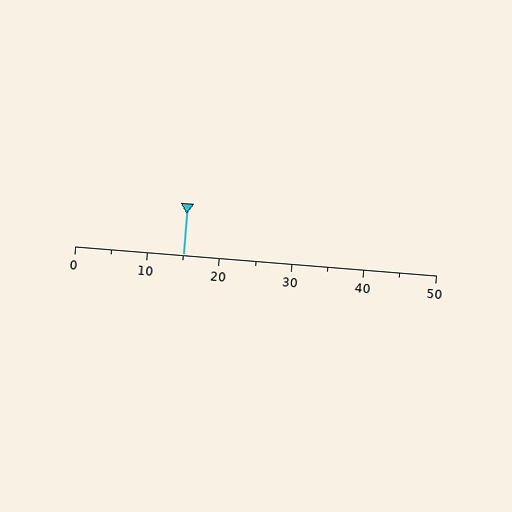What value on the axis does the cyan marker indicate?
The marker indicates approximately 15.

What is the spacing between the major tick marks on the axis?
The major ticks are spaced 10 apart.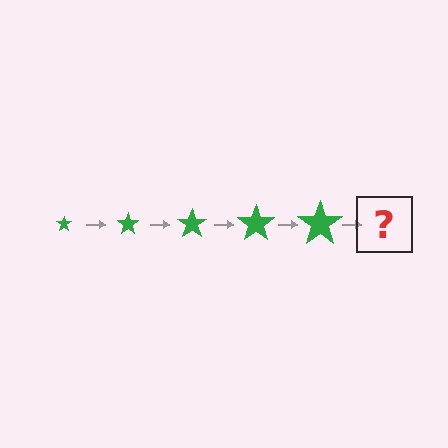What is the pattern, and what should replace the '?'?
The pattern is that the star gets progressively larger each step. The '?' should be a green star, larger than the previous one.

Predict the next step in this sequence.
The next step is a green star, larger than the previous one.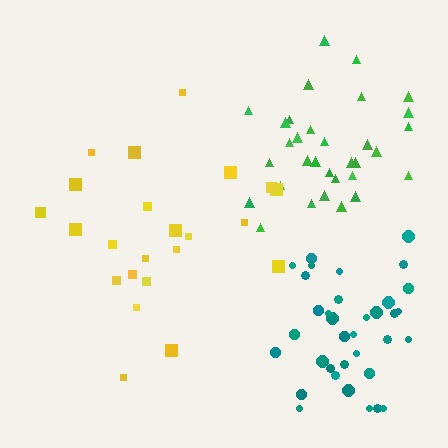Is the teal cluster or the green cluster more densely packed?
Teal.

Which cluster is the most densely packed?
Teal.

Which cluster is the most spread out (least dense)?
Yellow.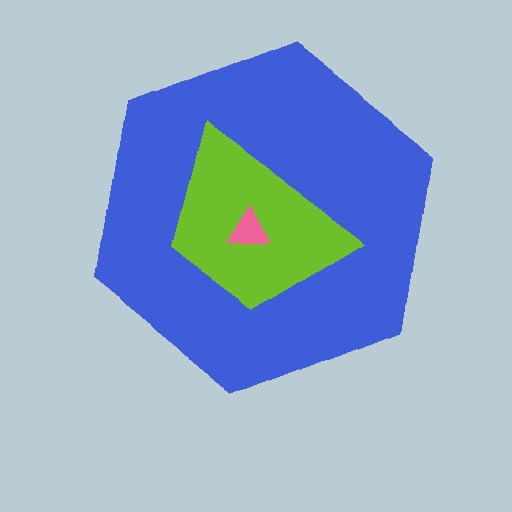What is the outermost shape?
The blue hexagon.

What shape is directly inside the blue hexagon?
The lime trapezoid.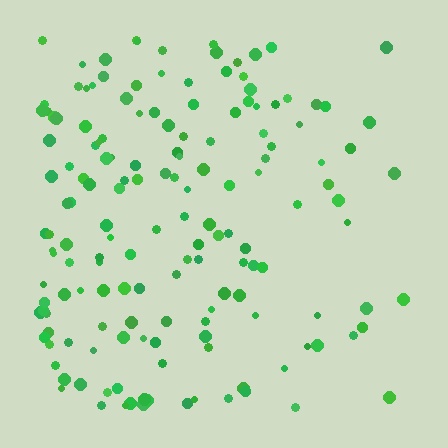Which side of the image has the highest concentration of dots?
The left.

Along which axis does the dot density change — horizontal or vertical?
Horizontal.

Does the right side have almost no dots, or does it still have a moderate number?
Still a moderate number, just noticeably fewer than the left.